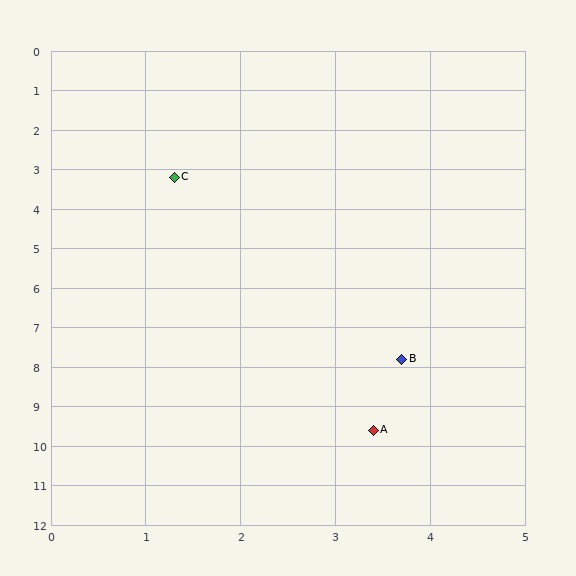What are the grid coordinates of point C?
Point C is at approximately (1.3, 3.2).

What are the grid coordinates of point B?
Point B is at approximately (3.7, 7.8).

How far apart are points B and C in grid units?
Points B and C are about 5.2 grid units apart.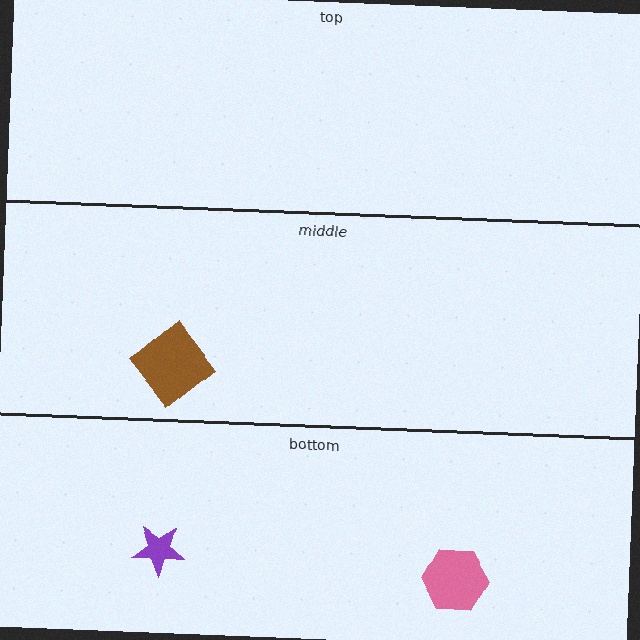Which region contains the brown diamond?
The middle region.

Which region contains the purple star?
The bottom region.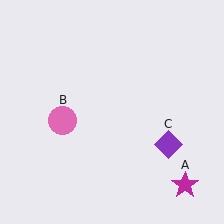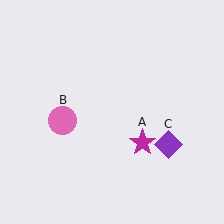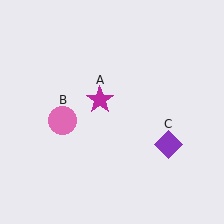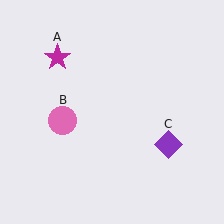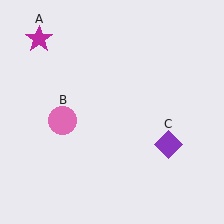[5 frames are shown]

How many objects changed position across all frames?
1 object changed position: magenta star (object A).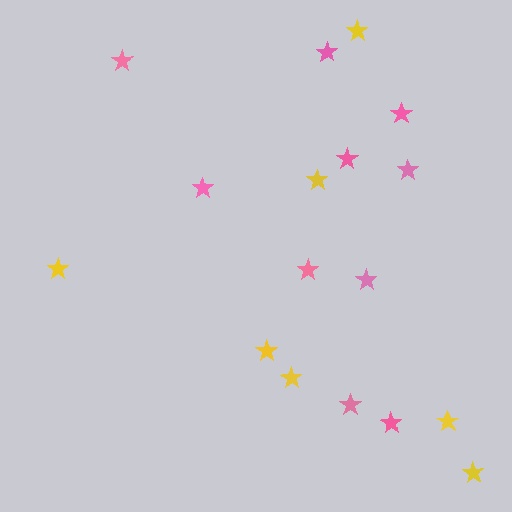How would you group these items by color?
There are 2 groups: one group of pink stars (10) and one group of yellow stars (7).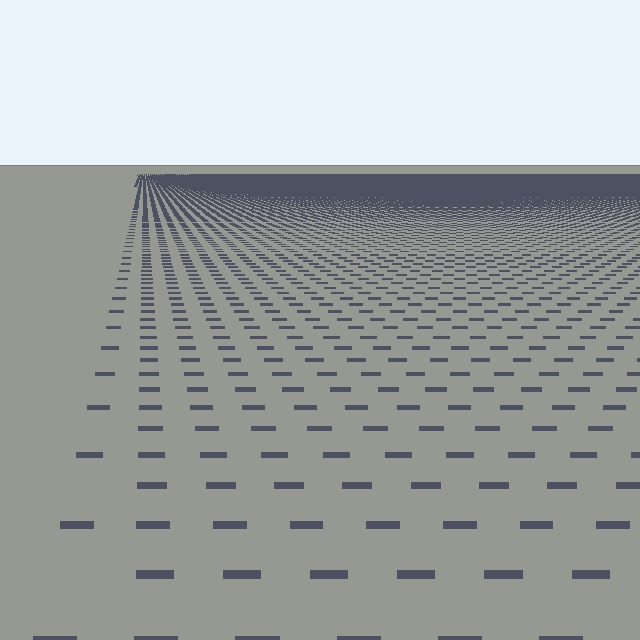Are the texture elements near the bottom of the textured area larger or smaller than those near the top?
Larger. Near the bottom, elements are closer to the viewer and appear at a bigger on-screen size.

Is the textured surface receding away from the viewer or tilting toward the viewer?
The surface is receding away from the viewer. Texture elements get smaller and denser toward the top.